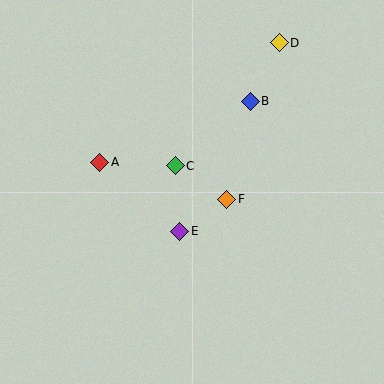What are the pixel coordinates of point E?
Point E is at (180, 231).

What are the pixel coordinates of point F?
Point F is at (227, 199).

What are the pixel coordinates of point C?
Point C is at (175, 166).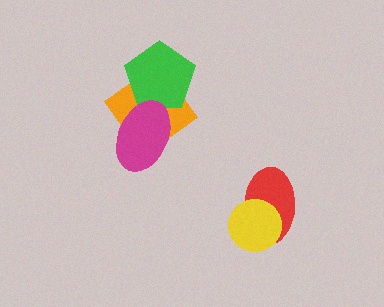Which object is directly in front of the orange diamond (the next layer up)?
The green pentagon is directly in front of the orange diamond.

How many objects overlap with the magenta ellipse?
2 objects overlap with the magenta ellipse.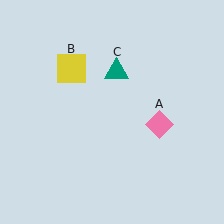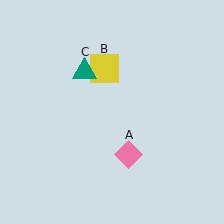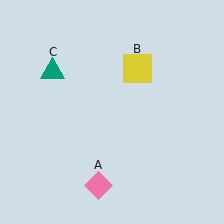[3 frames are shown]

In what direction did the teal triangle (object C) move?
The teal triangle (object C) moved left.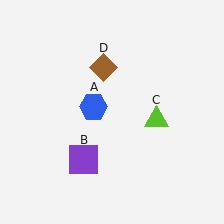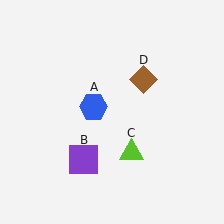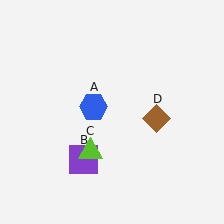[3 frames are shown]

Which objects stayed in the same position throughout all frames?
Blue hexagon (object A) and purple square (object B) remained stationary.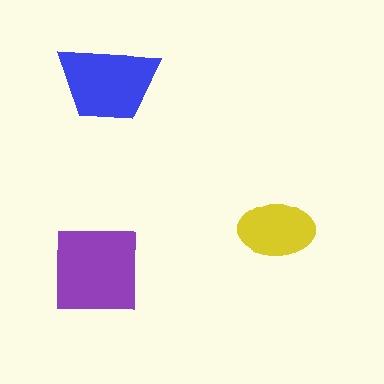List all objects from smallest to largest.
The yellow ellipse, the blue trapezoid, the purple square.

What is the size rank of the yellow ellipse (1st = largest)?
3rd.